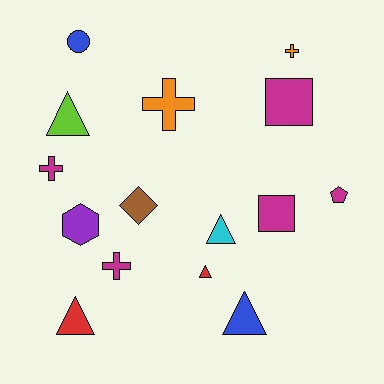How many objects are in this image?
There are 15 objects.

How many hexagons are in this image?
There is 1 hexagon.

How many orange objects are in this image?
There are 2 orange objects.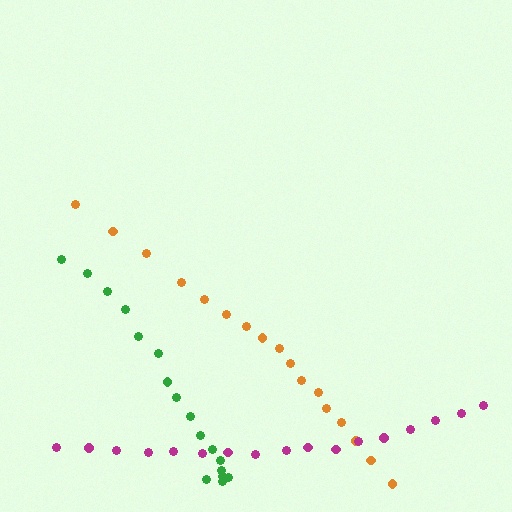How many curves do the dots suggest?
There are 3 distinct paths.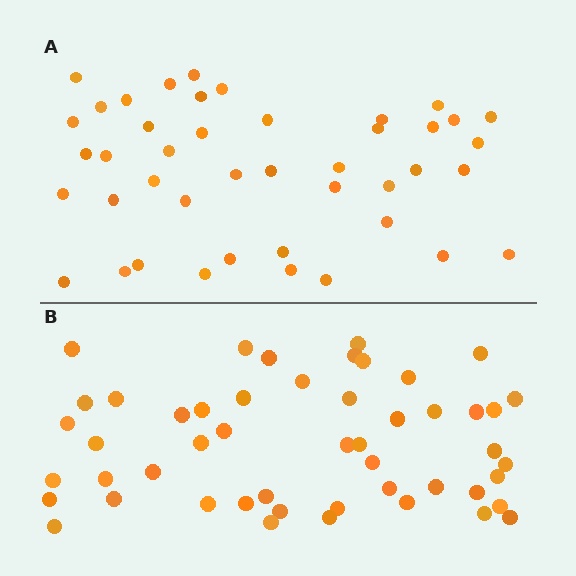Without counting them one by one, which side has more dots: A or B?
Region B (the bottom region) has more dots.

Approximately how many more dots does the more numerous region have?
Region B has roughly 8 or so more dots than region A.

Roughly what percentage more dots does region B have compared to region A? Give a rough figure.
About 15% more.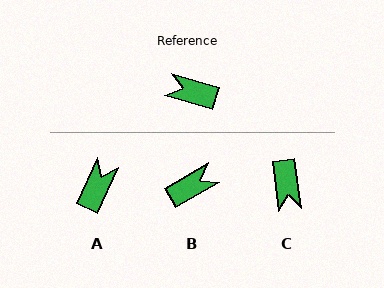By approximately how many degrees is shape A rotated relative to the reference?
Approximately 98 degrees clockwise.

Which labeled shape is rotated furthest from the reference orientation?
B, about 133 degrees away.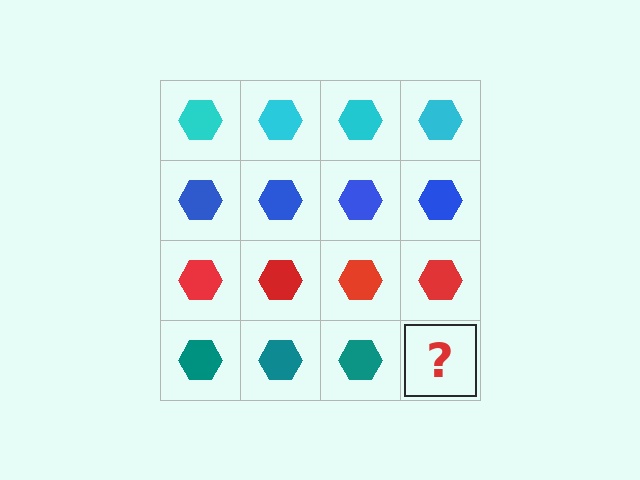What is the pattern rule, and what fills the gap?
The rule is that each row has a consistent color. The gap should be filled with a teal hexagon.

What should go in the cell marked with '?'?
The missing cell should contain a teal hexagon.